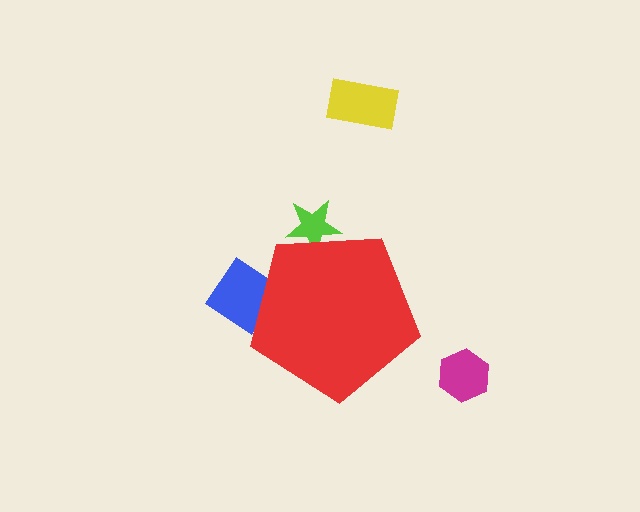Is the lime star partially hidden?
Yes, the lime star is partially hidden behind the red pentagon.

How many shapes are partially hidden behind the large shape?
2 shapes are partially hidden.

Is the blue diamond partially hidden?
Yes, the blue diamond is partially hidden behind the red pentagon.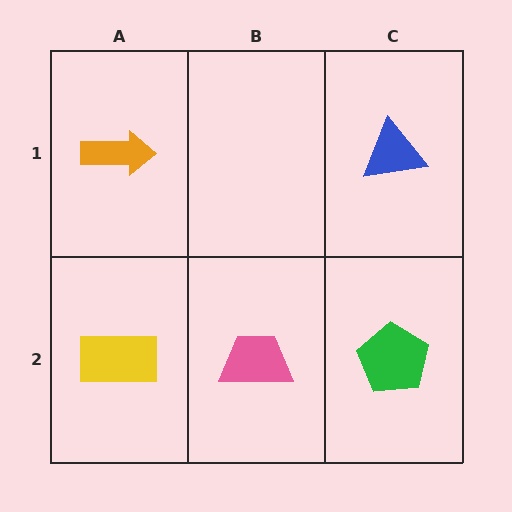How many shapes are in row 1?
2 shapes.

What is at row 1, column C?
A blue triangle.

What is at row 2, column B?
A pink trapezoid.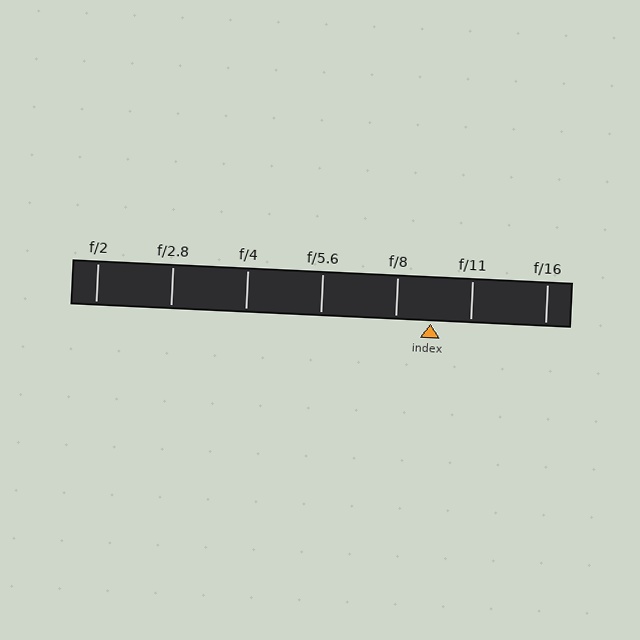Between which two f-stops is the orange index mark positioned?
The index mark is between f/8 and f/11.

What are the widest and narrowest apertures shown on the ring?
The widest aperture shown is f/2 and the narrowest is f/16.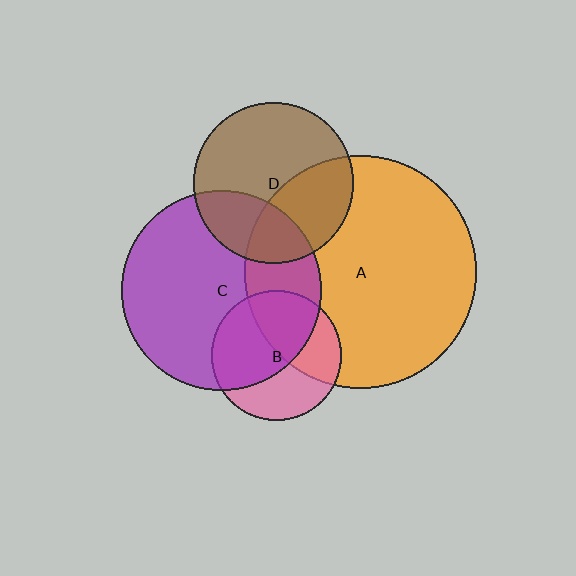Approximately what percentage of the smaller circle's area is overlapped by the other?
Approximately 30%.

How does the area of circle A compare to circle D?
Approximately 2.1 times.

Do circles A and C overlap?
Yes.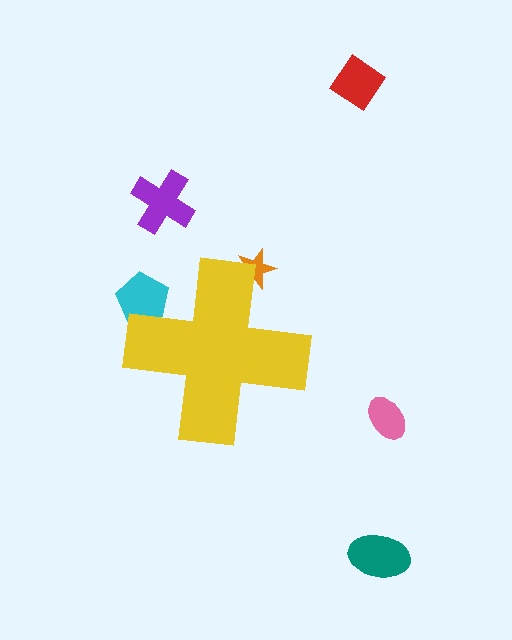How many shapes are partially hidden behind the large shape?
2 shapes are partially hidden.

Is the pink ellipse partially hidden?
No, the pink ellipse is fully visible.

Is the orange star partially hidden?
Yes, the orange star is partially hidden behind the yellow cross.